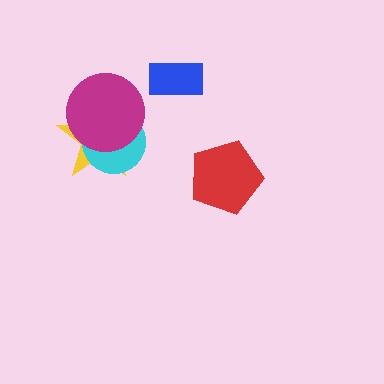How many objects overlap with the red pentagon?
0 objects overlap with the red pentagon.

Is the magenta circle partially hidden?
No, no other shape covers it.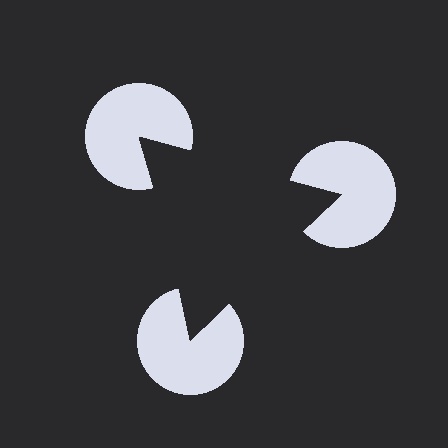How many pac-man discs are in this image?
There are 3 — one at each vertex of the illusory triangle.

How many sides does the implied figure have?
3 sides.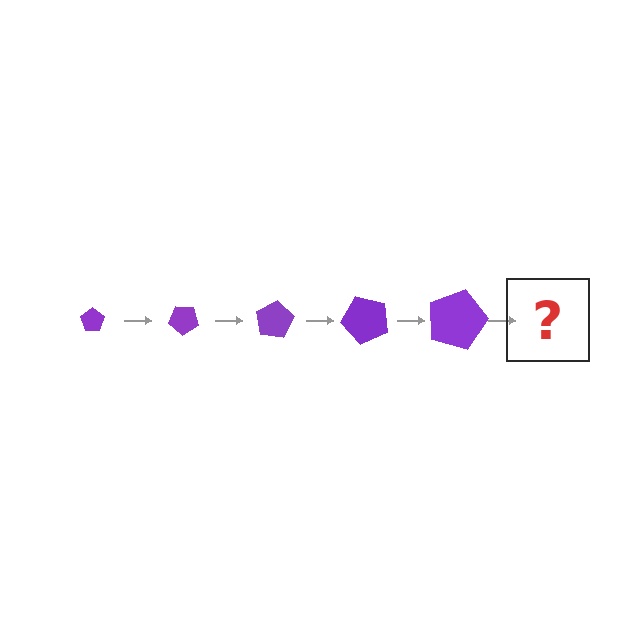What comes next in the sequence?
The next element should be a pentagon, larger than the previous one and rotated 200 degrees from the start.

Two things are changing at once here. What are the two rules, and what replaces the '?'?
The two rules are that the pentagon grows larger each step and it rotates 40 degrees each step. The '?' should be a pentagon, larger than the previous one and rotated 200 degrees from the start.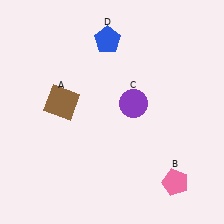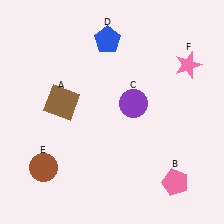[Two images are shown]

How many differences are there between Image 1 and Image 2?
There are 2 differences between the two images.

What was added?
A brown circle (E), a pink star (F) were added in Image 2.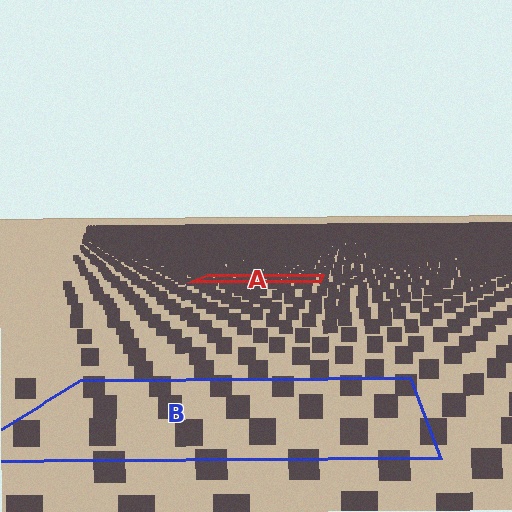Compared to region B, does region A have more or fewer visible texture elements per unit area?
Region A has more texture elements per unit area — they are packed more densely because it is farther away.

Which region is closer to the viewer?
Region B is closer. The texture elements there are larger and more spread out.